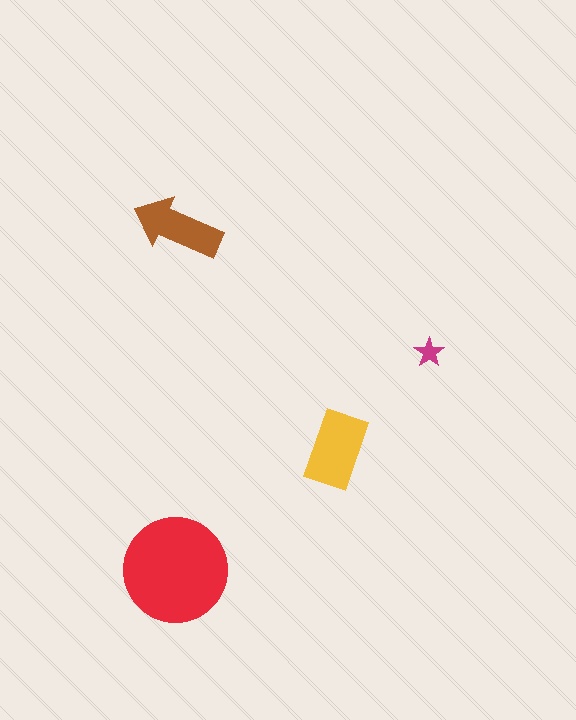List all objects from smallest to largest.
The magenta star, the brown arrow, the yellow rectangle, the red circle.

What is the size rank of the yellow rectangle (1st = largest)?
2nd.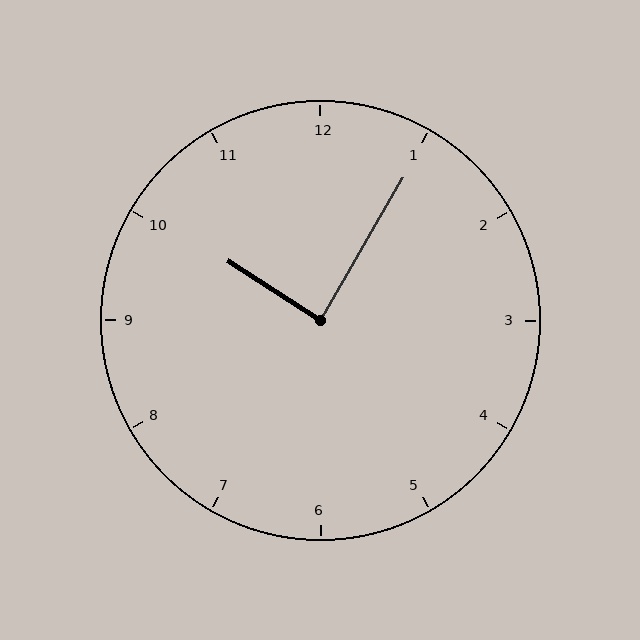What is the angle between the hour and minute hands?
Approximately 88 degrees.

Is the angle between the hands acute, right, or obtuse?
It is right.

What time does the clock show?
10:05.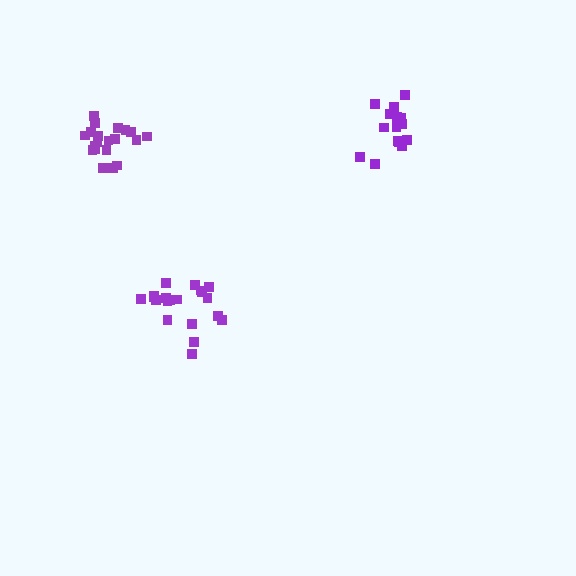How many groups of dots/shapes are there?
There are 3 groups.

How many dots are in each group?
Group 1: 15 dots, Group 2: 20 dots, Group 3: 20 dots (55 total).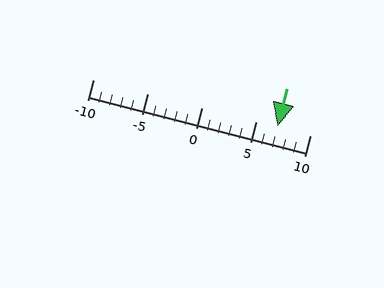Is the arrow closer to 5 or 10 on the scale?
The arrow is closer to 5.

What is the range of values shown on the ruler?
The ruler shows values from -10 to 10.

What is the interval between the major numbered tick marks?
The major tick marks are spaced 5 units apart.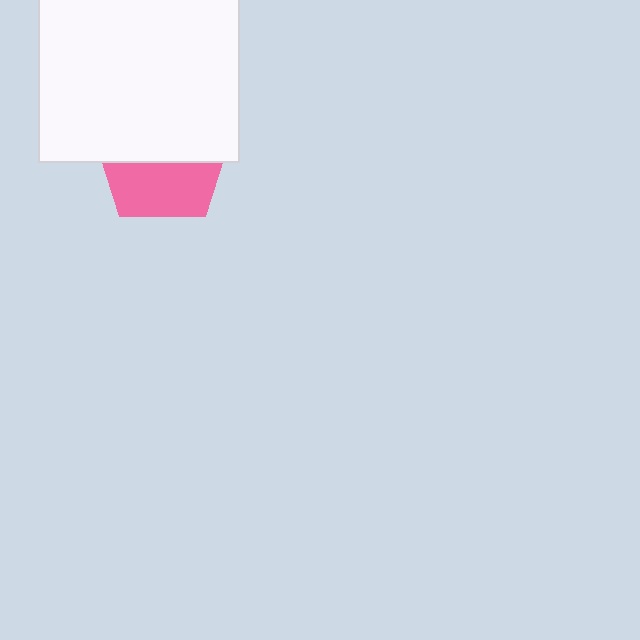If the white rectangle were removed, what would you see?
You would see the complete pink pentagon.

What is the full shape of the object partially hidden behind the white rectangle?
The partially hidden object is a pink pentagon.